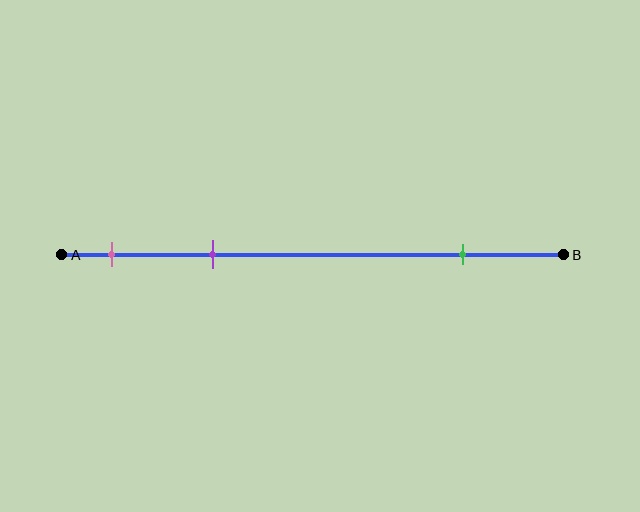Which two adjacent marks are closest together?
The pink and purple marks are the closest adjacent pair.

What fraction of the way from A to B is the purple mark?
The purple mark is approximately 30% (0.3) of the way from A to B.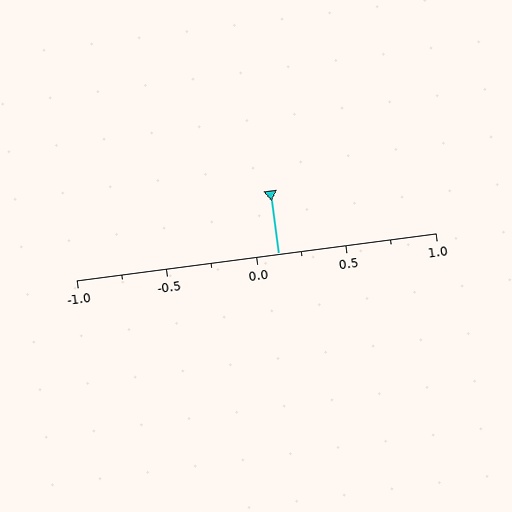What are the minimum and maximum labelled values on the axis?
The axis runs from -1.0 to 1.0.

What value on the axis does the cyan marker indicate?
The marker indicates approximately 0.12.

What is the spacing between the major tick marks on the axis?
The major ticks are spaced 0.5 apart.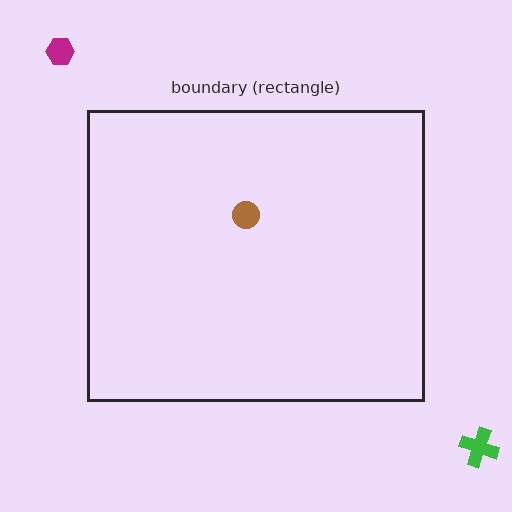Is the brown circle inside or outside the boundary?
Inside.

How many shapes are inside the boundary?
1 inside, 2 outside.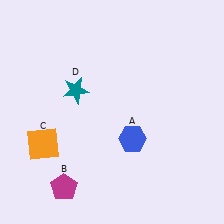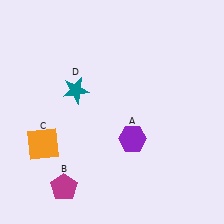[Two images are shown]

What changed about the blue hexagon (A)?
In Image 1, A is blue. In Image 2, it changed to purple.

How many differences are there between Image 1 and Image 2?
There is 1 difference between the two images.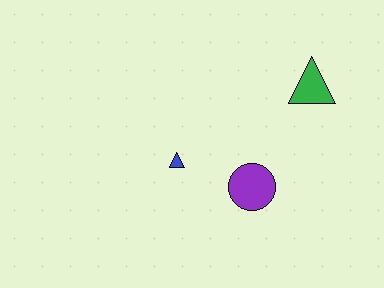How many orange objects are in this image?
There are no orange objects.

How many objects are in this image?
There are 3 objects.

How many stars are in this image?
There are no stars.